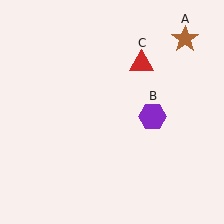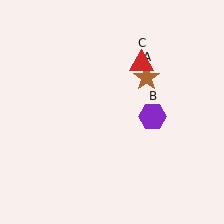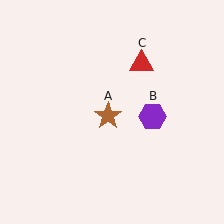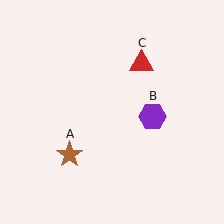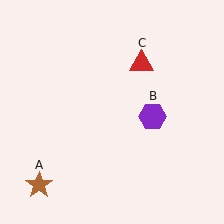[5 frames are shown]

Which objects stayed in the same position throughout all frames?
Purple hexagon (object B) and red triangle (object C) remained stationary.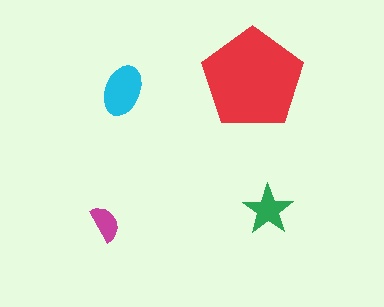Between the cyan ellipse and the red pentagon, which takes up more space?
The red pentagon.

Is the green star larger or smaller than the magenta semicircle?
Larger.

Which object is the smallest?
The magenta semicircle.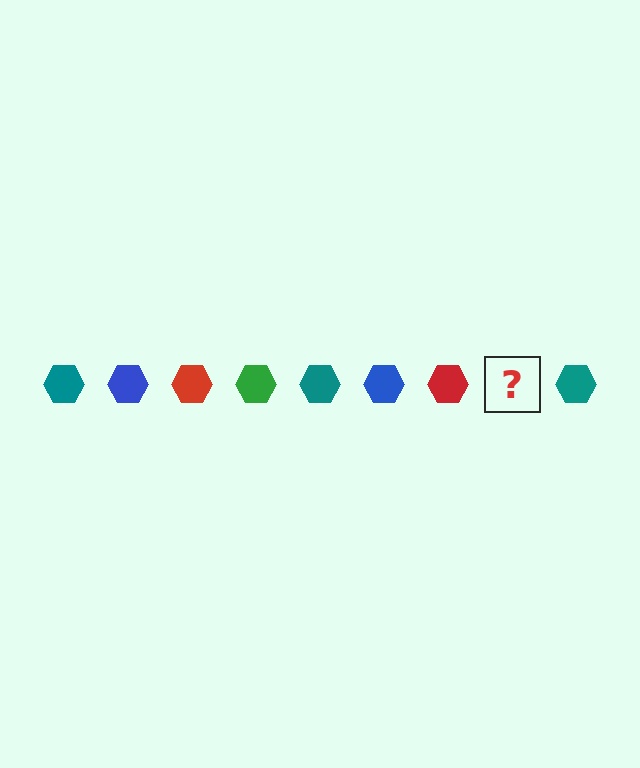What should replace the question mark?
The question mark should be replaced with a green hexagon.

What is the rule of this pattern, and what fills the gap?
The rule is that the pattern cycles through teal, blue, red, green hexagons. The gap should be filled with a green hexagon.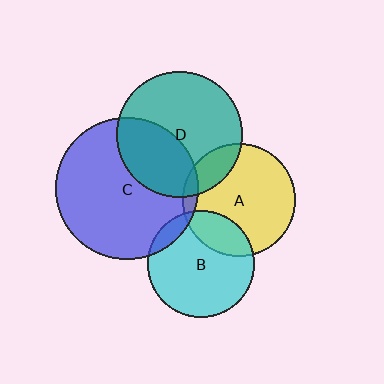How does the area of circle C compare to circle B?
Approximately 1.8 times.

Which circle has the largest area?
Circle C (blue).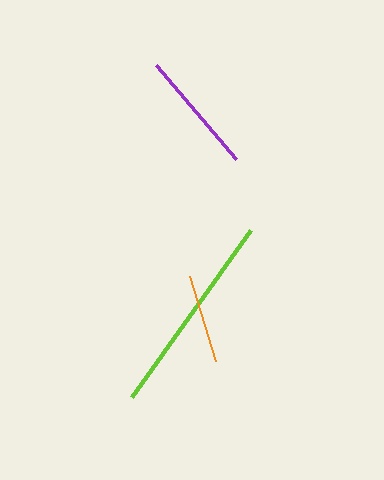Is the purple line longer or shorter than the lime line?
The lime line is longer than the purple line.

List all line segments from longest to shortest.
From longest to shortest: lime, purple, orange.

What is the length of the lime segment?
The lime segment is approximately 204 pixels long.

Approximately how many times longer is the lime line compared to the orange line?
The lime line is approximately 2.3 times the length of the orange line.